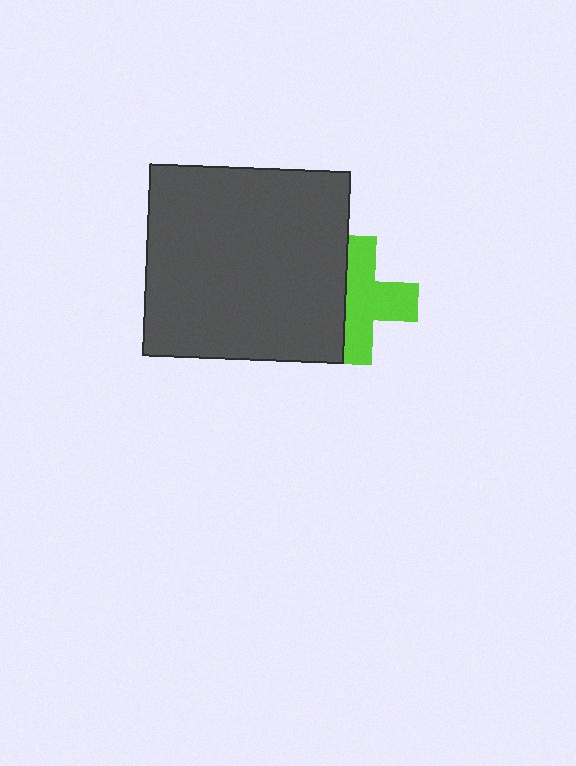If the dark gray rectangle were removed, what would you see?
You would see the complete lime cross.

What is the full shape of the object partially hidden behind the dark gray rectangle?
The partially hidden object is a lime cross.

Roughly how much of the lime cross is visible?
About half of it is visible (roughly 61%).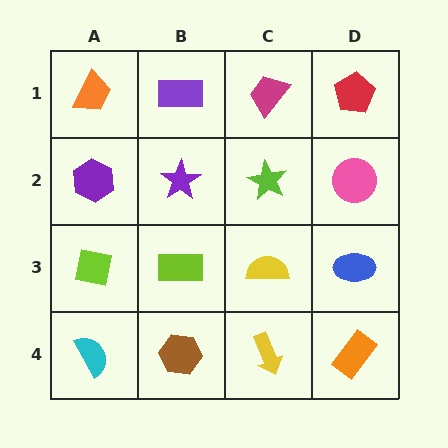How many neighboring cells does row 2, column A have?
3.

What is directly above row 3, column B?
A purple star.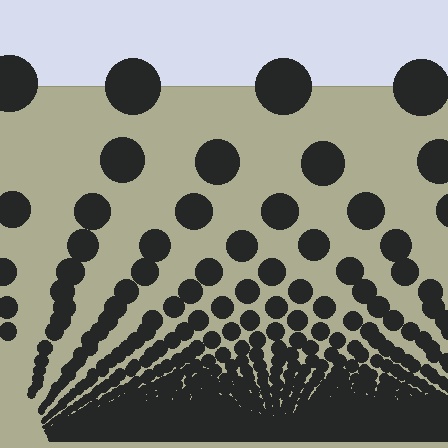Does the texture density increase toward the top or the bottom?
Density increases toward the bottom.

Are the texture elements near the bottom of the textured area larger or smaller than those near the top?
Smaller. The gradient is inverted — elements near the bottom are smaller and denser.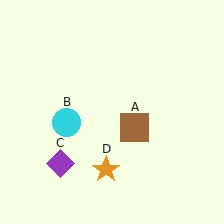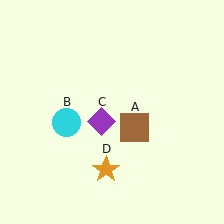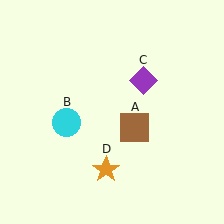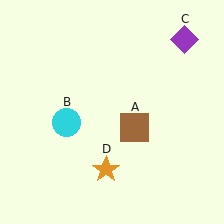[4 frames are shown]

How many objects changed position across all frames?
1 object changed position: purple diamond (object C).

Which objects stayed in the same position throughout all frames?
Brown square (object A) and cyan circle (object B) and orange star (object D) remained stationary.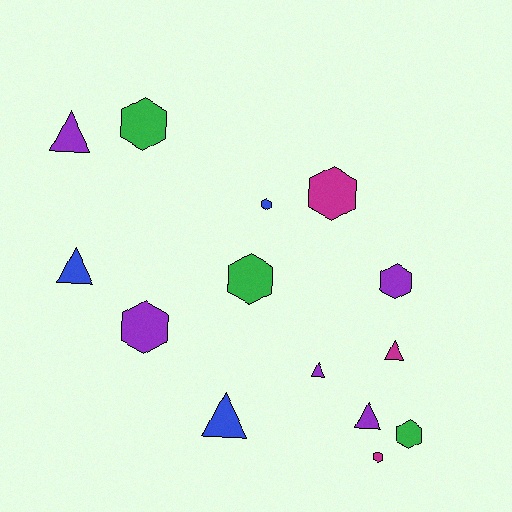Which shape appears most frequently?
Hexagon, with 8 objects.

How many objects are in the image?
There are 14 objects.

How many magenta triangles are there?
There is 1 magenta triangle.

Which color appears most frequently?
Purple, with 5 objects.